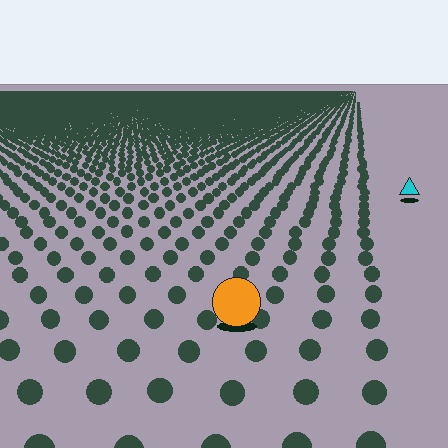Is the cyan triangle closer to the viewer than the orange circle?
No. The orange circle is closer — you can tell from the texture gradient: the ground texture is coarser near it.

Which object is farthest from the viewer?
The cyan triangle is farthest from the viewer. It appears smaller and the ground texture around it is denser.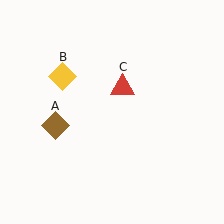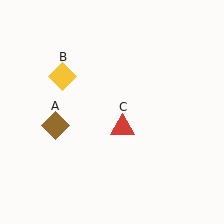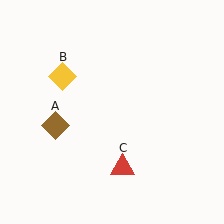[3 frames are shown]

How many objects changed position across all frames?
1 object changed position: red triangle (object C).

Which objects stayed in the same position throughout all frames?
Brown diamond (object A) and yellow diamond (object B) remained stationary.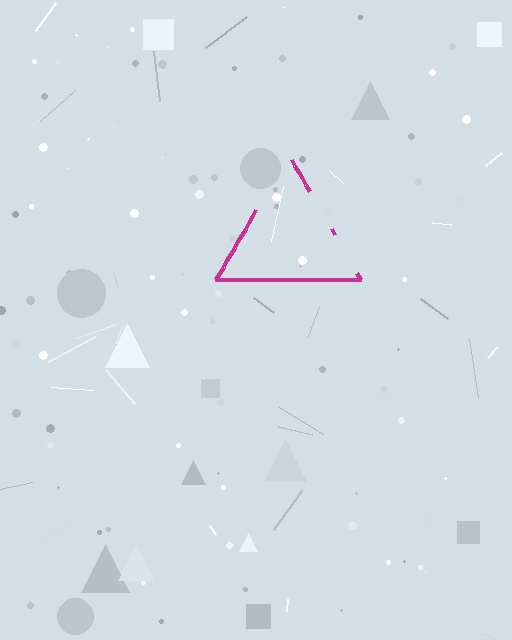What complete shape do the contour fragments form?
The contour fragments form a triangle.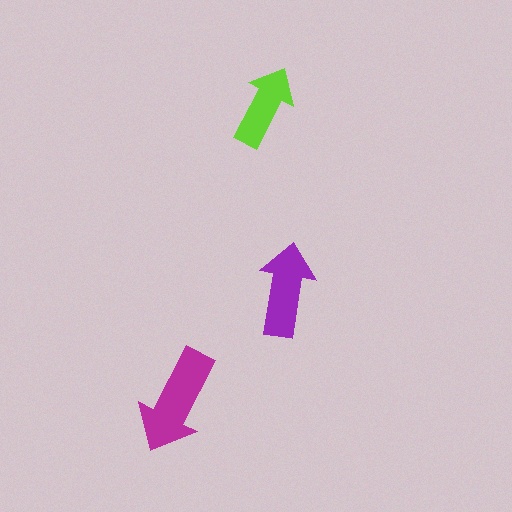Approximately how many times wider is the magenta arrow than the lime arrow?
About 1.5 times wider.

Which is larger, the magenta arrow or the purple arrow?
The magenta one.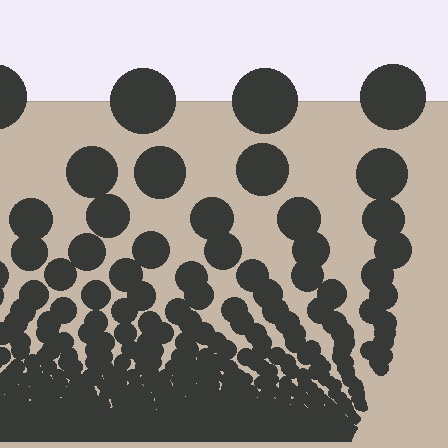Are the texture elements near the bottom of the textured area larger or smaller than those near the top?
Smaller. The gradient is inverted — elements near the bottom are smaller and denser.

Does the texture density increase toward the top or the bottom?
Density increases toward the bottom.